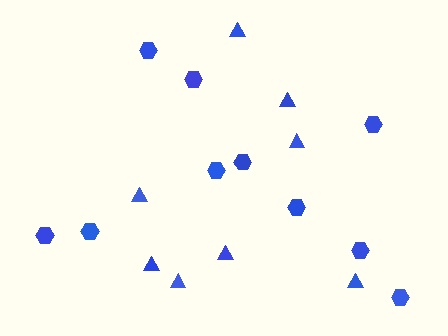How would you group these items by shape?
There are 2 groups: one group of hexagons (10) and one group of triangles (8).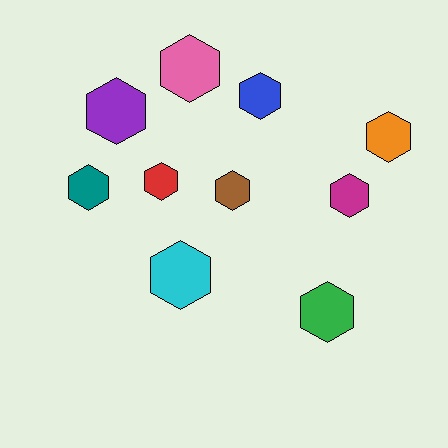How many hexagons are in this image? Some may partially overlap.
There are 10 hexagons.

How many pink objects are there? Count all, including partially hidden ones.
There is 1 pink object.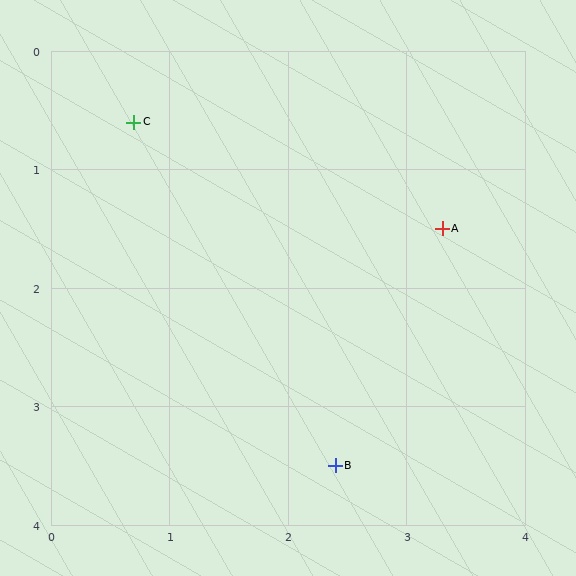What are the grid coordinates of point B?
Point B is at approximately (2.4, 3.5).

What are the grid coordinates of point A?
Point A is at approximately (3.3, 1.5).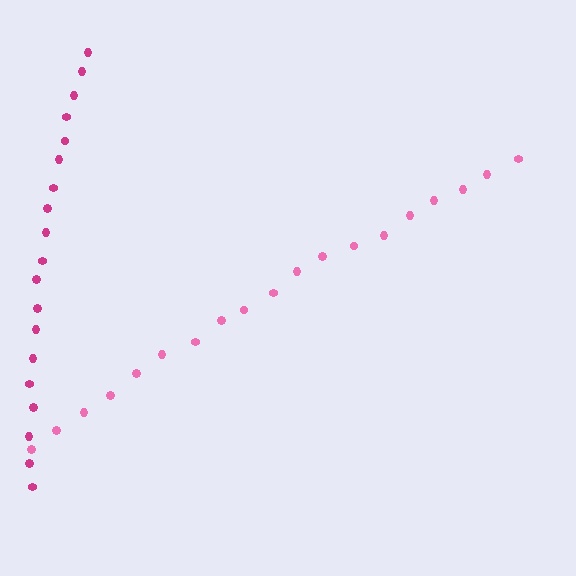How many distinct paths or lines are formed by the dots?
There are 2 distinct paths.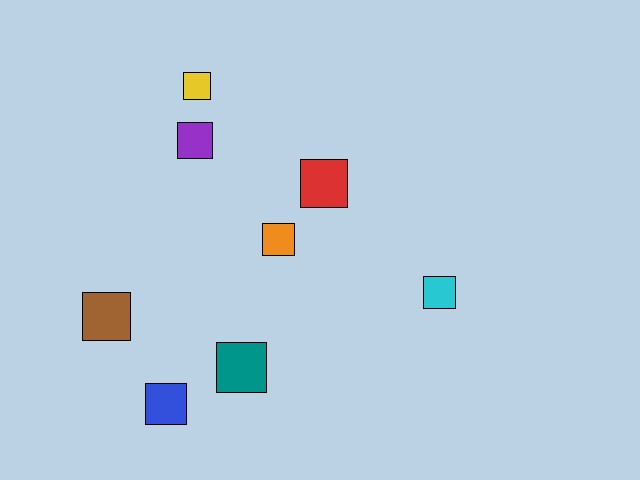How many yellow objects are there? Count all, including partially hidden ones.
There is 1 yellow object.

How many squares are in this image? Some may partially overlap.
There are 8 squares.